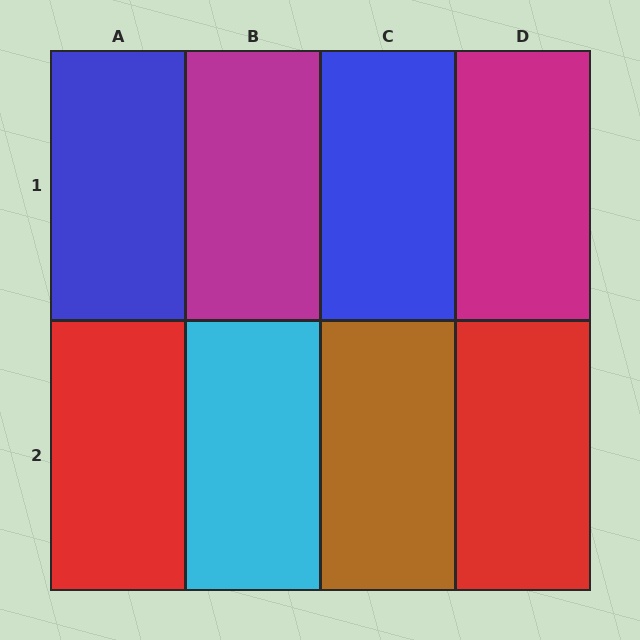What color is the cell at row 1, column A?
Blue.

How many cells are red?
2 cells are red.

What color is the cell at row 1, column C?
Blue.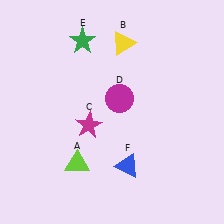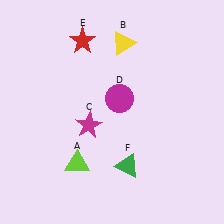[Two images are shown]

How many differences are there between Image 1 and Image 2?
There are 2 differences between the two images.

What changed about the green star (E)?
In Image 1, E is green. In Image 2, it changed to red.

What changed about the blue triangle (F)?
In Image 1, F is blue. In Image 2, it changed to green.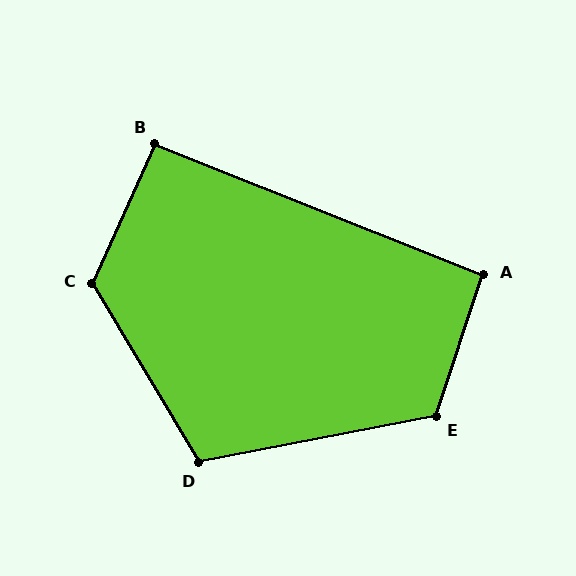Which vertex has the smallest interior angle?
B, at approximately 93 degrees.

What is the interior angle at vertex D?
Approximately 110 degrees (obtuse).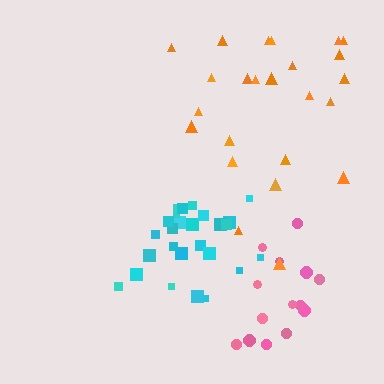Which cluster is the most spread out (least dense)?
Orange.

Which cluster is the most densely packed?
Cyan.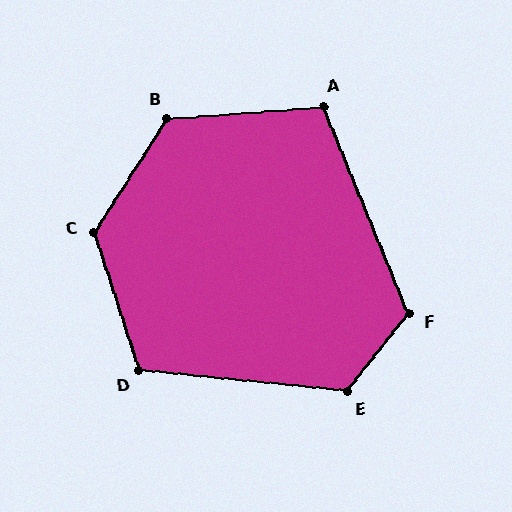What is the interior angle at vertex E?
Approximately 123 degrees (obtuse).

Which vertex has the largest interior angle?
C, at approximately 129 degrees.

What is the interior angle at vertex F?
Approximately 119 degrees (obtuse).